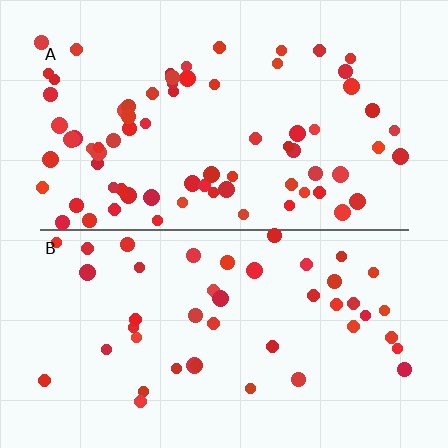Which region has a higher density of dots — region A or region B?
A (the top).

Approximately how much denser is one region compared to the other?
Approximately 1.7× — region A over region B.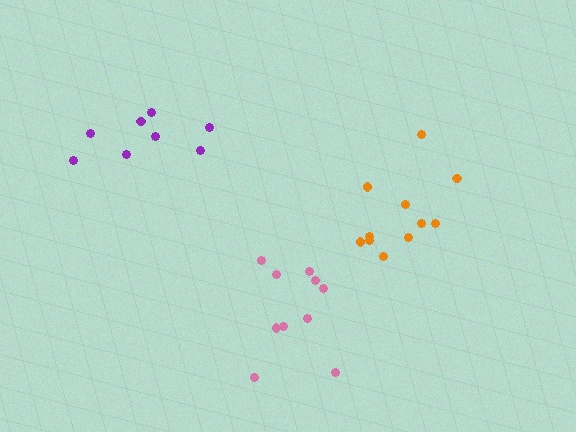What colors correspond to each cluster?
The clusters are colored: orange, purple, pink.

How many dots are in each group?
Group 1: 11 dots, Group 2: 8 dots, Group 3: 10 dots (29 total).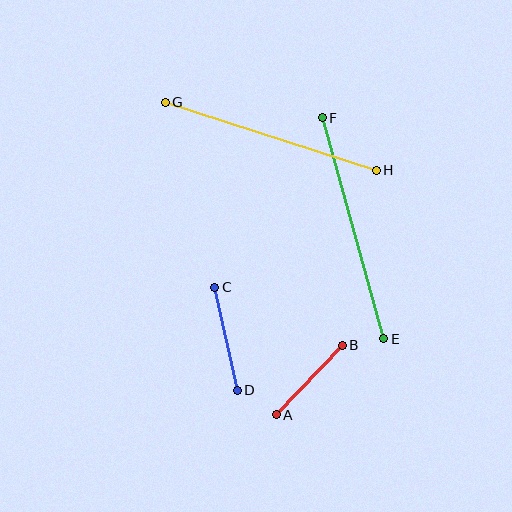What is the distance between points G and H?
The distance is approximately 222 pixels.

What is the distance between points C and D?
The distance is approximately 106 pixels.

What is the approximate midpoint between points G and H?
The midpoint is at approximately (271, 136) pixels.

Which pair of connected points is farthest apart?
Points E and F are farthest apart.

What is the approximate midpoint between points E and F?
The midpoint is at approximately (353, 228) pixels.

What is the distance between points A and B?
The distance is approximately 96 pixels.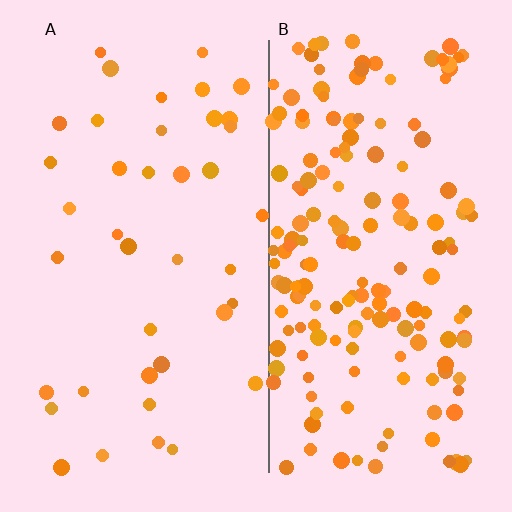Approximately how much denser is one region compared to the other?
Approximately 4.3× — region B over region A.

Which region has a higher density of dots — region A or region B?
B (the right).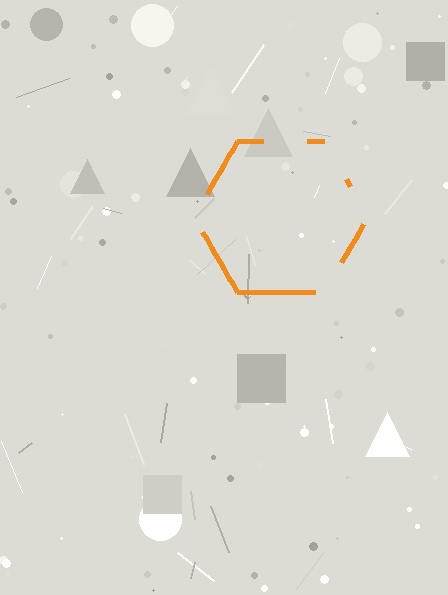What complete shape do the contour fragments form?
The contour fragments form a hexagon.